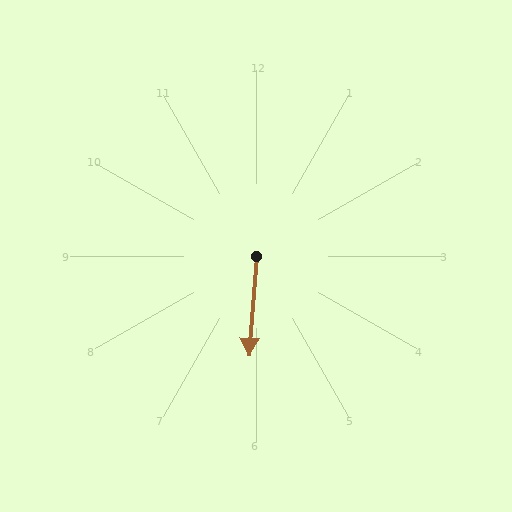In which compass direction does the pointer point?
South.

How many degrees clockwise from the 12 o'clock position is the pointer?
Approximately 185 degrees.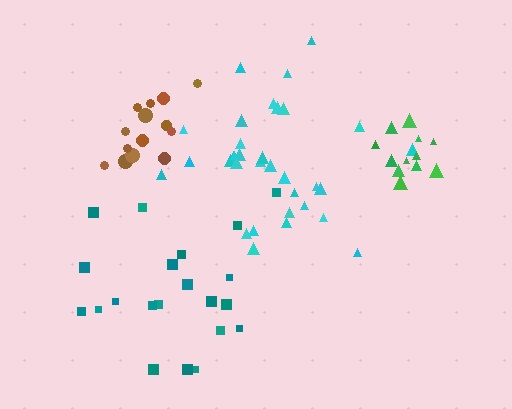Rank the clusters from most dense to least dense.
green, brown, cyan, teal.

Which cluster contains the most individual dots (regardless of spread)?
Cyan (33).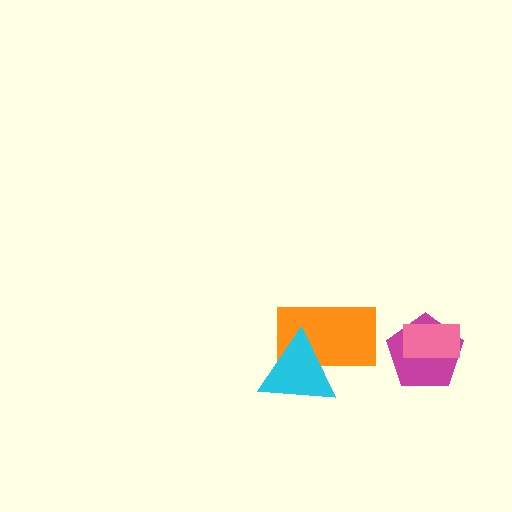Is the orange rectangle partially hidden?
Yes, it is partially covered by another shape.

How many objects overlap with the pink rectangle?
1 object overlaps with the pink rectangle.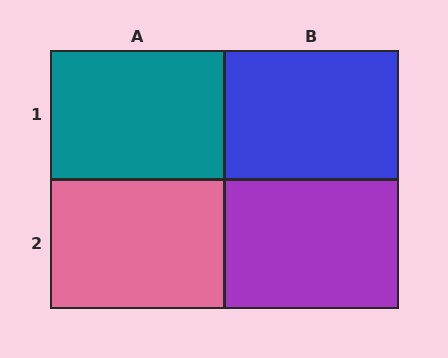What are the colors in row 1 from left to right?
Teal, blue.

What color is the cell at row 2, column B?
Purple.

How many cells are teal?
1 cell is teal.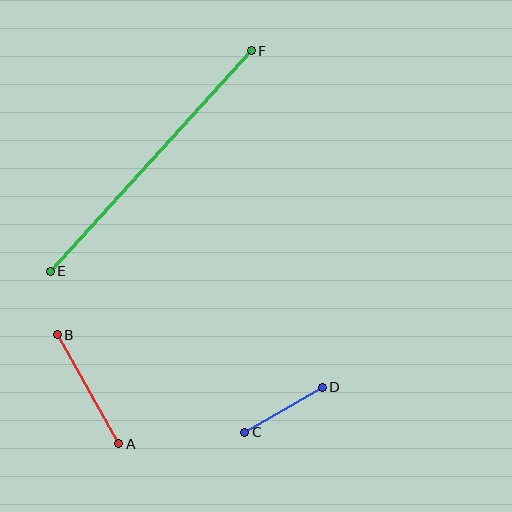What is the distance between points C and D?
The distance is approximately 90 pixels.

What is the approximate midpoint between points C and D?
The midpoint is at approximately (283, 410) pixels.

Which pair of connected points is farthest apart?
Points E and F are farthest apart.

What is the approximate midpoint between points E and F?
The midpoint is at approximately (151, 161) pixels.